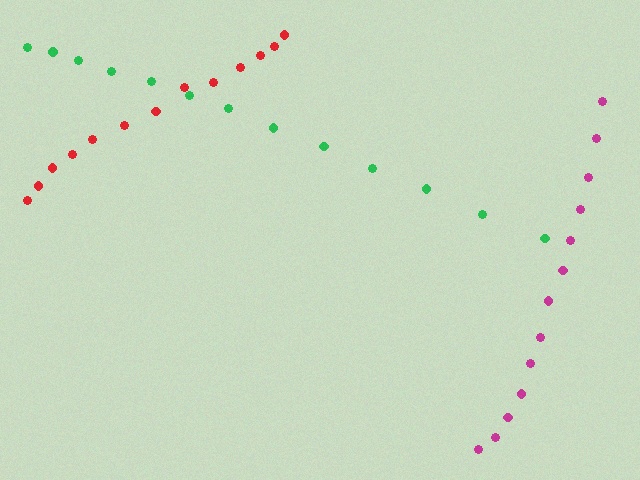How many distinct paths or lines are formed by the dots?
There are 3 distinct paths.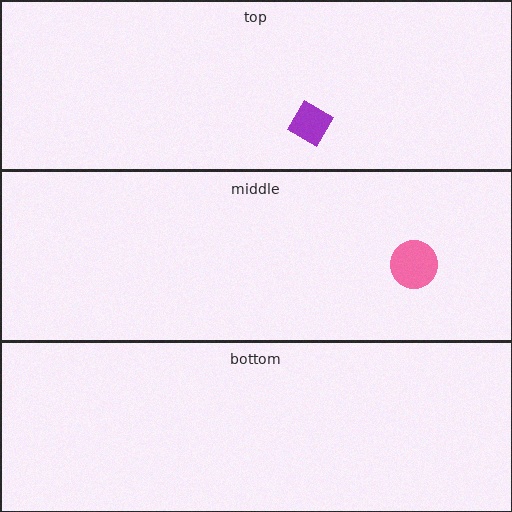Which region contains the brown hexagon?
The middle region.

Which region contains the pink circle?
The middle region.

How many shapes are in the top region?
1.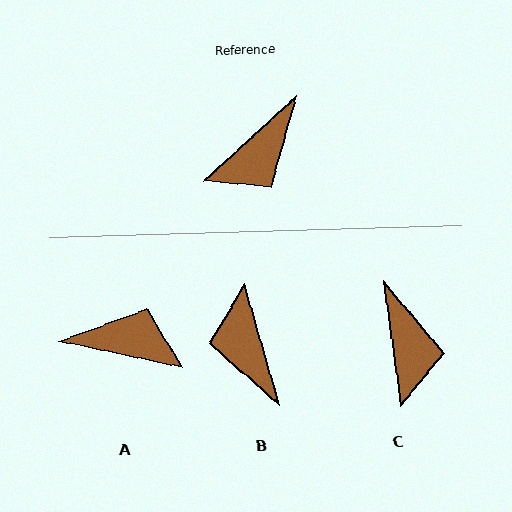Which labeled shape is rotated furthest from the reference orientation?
A, about 126 degrees away.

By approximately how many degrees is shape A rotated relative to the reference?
Approximately 126 degrees counter-clockwise.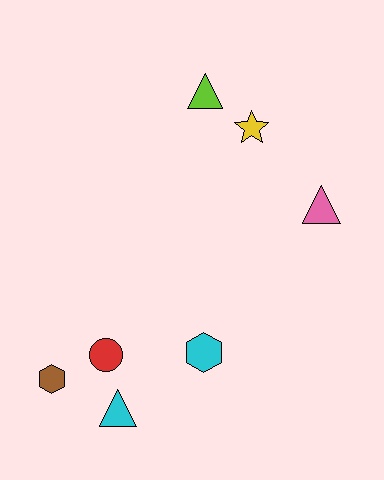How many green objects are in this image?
There are no green objects.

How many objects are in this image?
There are 7 objects.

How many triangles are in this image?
There are 3 triangles.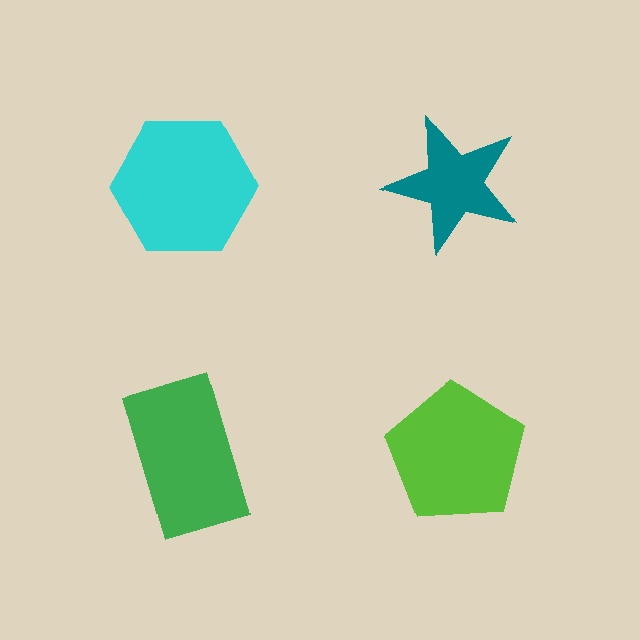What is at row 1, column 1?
A cyan hexagon.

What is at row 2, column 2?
A lime pentagon.